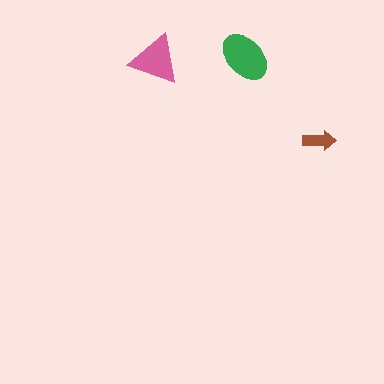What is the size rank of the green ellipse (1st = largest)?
1st.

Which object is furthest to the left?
The pink triangle is leftmost.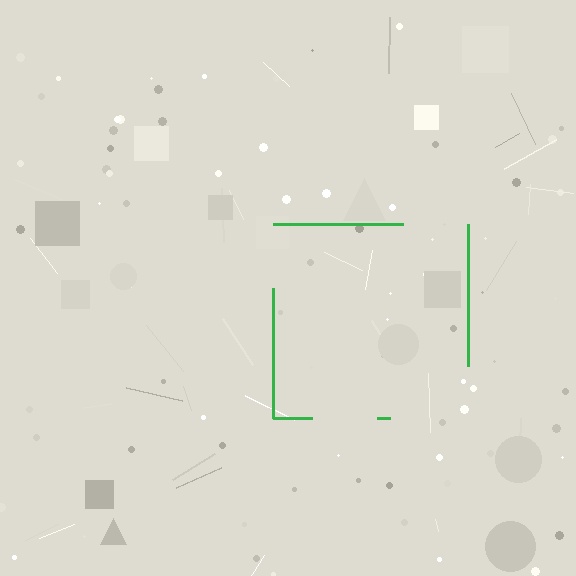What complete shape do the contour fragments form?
The contour fragments form a square.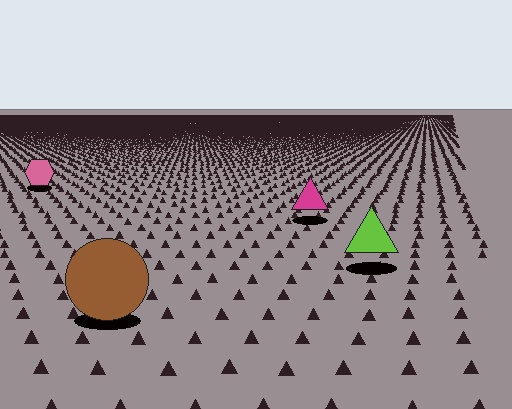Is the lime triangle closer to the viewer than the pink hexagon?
Yes. The lime triangle is closer — you can tell from the texture gradient: the ground texture is coarser near it.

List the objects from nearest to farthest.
From nearest to farthest: the brown circle, the lime triangle, the magenta triangle, the pink hexagon.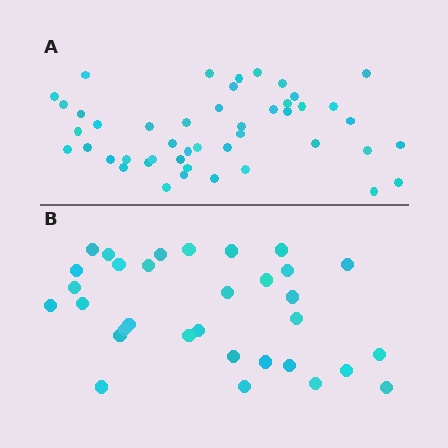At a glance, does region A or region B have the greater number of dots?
Region A (the top region) has more dots.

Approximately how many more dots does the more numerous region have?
Region A has approximately 15 more dots than region B.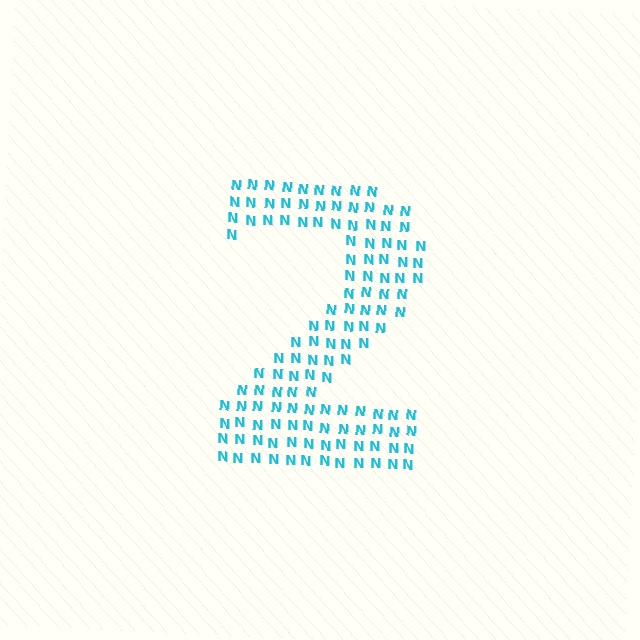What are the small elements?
The small elements are letter N's.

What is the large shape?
The large shape is the digit 2.